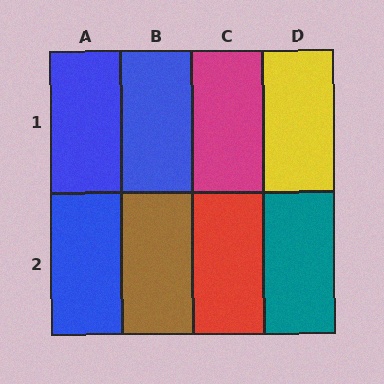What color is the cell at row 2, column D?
Teal.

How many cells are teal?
1 cell is teal.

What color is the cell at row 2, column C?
Red.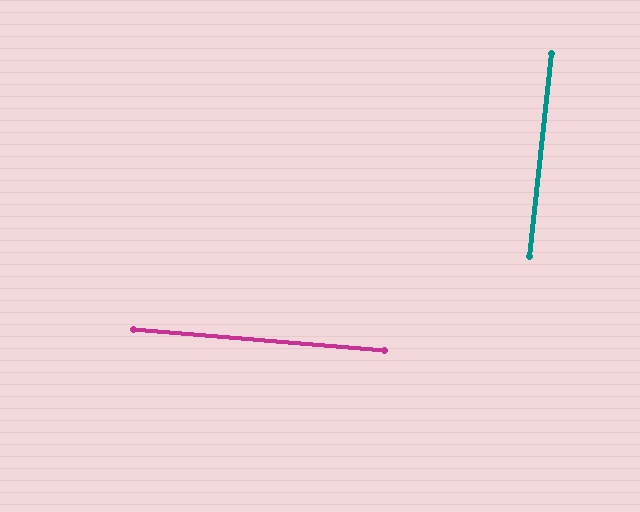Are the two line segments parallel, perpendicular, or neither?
Perpendicular — they meet at approximately 89°.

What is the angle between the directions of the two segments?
Approximately 89 degrees.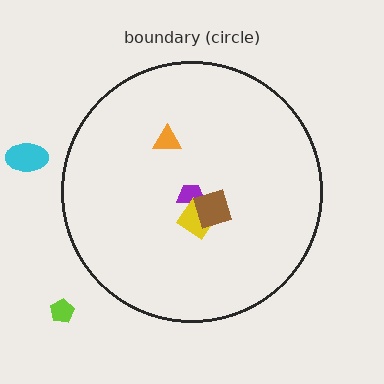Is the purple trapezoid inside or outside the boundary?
Inside.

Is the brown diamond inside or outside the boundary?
Inside.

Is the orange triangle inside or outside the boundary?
Inside.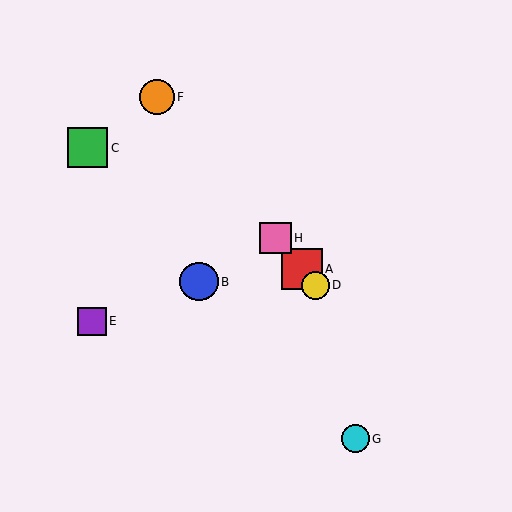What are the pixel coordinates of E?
Object E is at (92, 321).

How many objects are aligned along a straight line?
4 objects (A, D, F, H) are aligned along a straight line.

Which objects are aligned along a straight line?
Objects A, D, F, H are aligned along a straight line.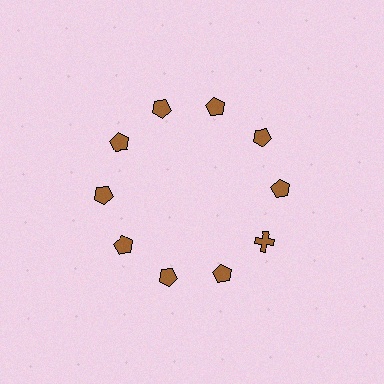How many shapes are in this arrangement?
There are 10 shapes arranged in a ring pattern.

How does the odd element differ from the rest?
It has a different shape: cross instead of pentagon.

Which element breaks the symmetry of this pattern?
The brown cross at roughly the 4 o'clock position breaks the symmetry. All other shapes are brown pentagons.